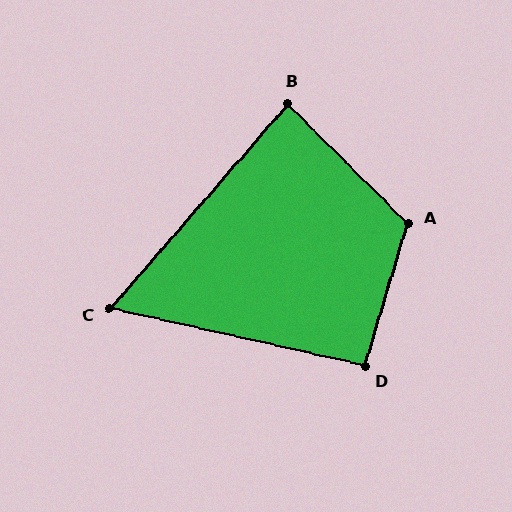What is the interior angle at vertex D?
Approximately 94 degrees (approximately right).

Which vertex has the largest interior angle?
A, at approximately 118 degrees.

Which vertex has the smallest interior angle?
C, at approximately 62 degrees.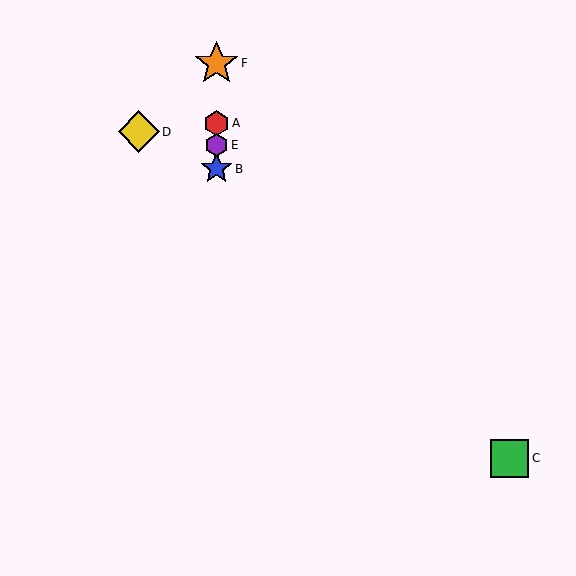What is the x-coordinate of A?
Object A is at x≈216.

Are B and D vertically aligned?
No, B is at x≈216 and D is at x≈139.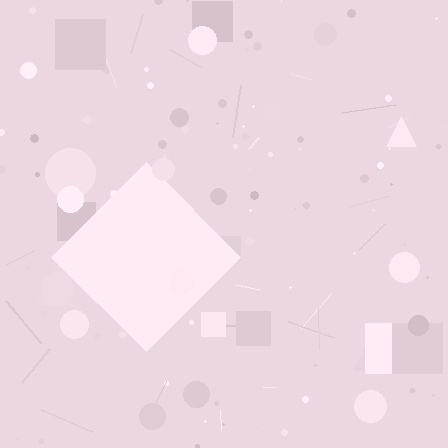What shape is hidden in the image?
A diamond is hidden in the image.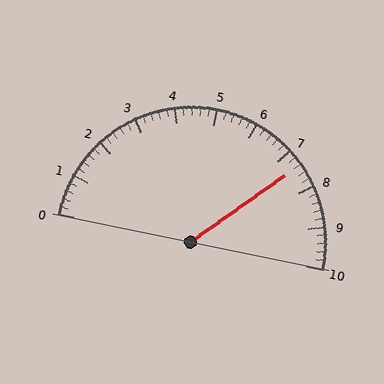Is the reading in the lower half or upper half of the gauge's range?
The reading is in the upper half of the range (0 to 10).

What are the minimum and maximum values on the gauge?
The gauge ranges from 0 to 10.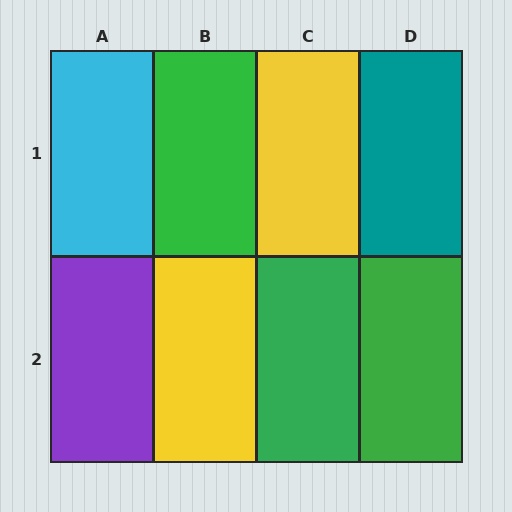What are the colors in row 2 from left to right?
Purple, yellow, green, green.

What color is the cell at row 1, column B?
Green.